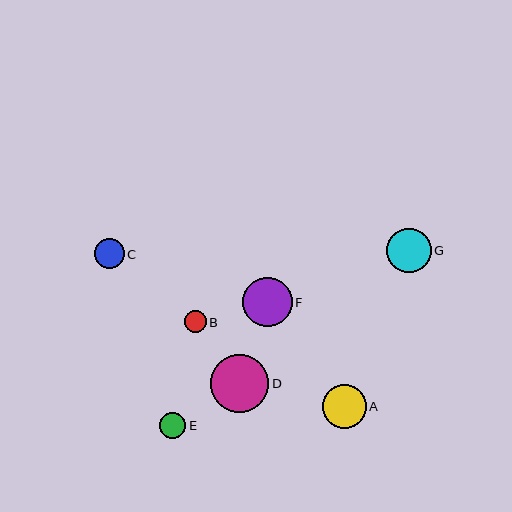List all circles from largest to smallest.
From largest to smallest: D, F, G, A, C, E, B.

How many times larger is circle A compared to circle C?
Circle A is approximately 1.5 times the size of circle C.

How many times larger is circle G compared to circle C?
Circle G is approximately 1.5 times the size of circle C.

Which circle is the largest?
Circle D is the largest with a size of approximately 58 pixels.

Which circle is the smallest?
Circle B is the smallest with a size of approximately 22 pixels.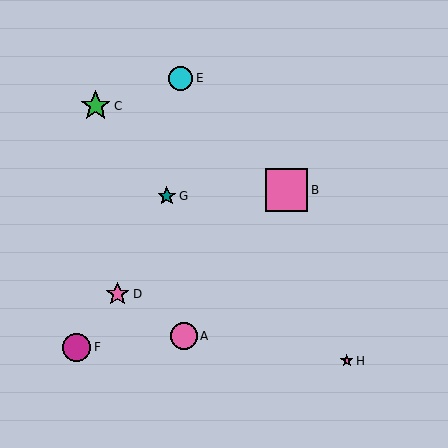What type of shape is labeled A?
Shape A is a pink circle.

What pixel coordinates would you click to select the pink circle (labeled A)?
Click at (184, 336) to select the pink circle A.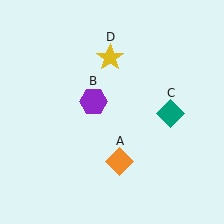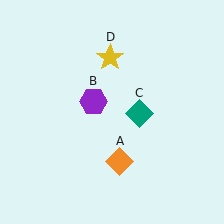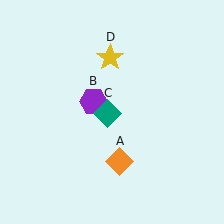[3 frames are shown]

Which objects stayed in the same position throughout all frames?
Orange diamond (object A) and purple hexagon (object B) and yellow star (object D) remained stationary.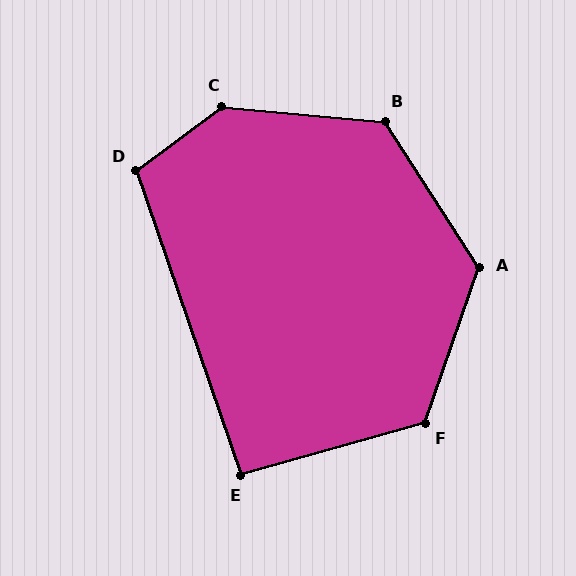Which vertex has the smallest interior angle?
E, at approximately 93 degrees.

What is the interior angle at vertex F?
Approximately 125 degrees (obtuse).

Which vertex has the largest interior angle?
C, at approximately 139 degrees.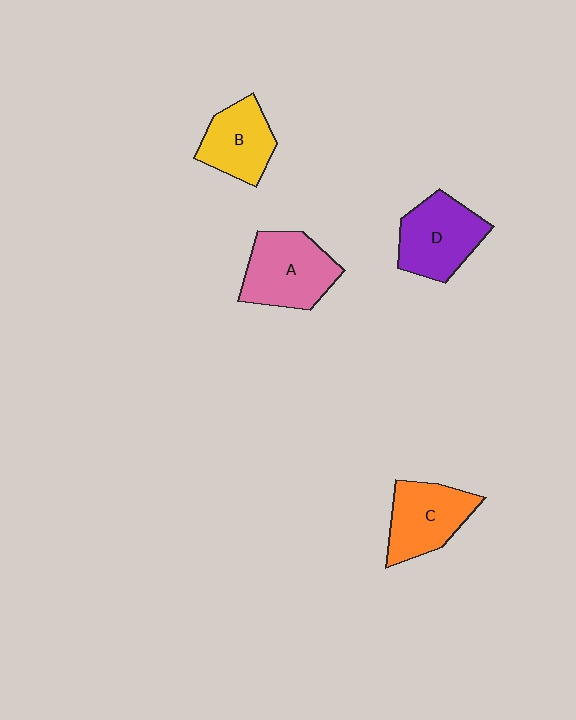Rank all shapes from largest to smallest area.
From largest to smallest: A (pink), D (purple), C (orange), B (yellow).